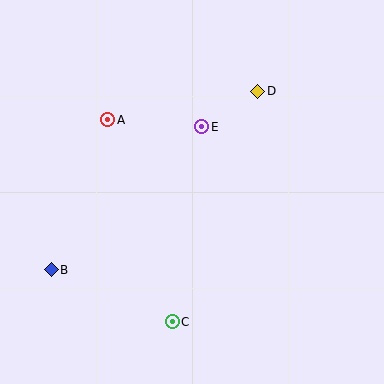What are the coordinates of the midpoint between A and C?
The midpoint between A and C is at (140, 221).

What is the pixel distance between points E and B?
The distance between E and B is 208 pixels.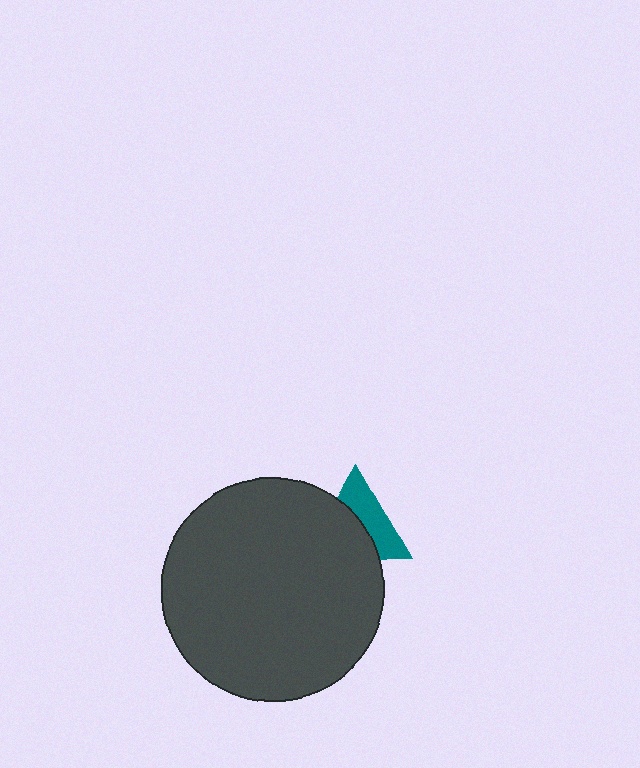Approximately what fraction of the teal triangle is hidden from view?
Roughly 53% of the teal triangle is hidden behind the dark gray circle.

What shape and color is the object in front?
The object in front is a dark gray circle.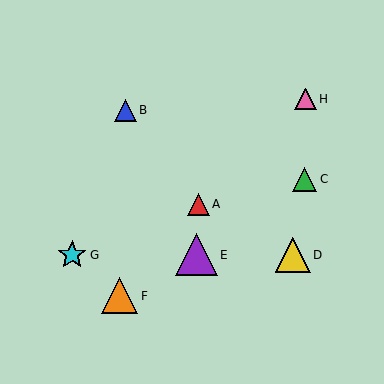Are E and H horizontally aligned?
No, E is at y≈255 and H is at y≈99.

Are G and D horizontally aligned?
Yes, both are at y≈255.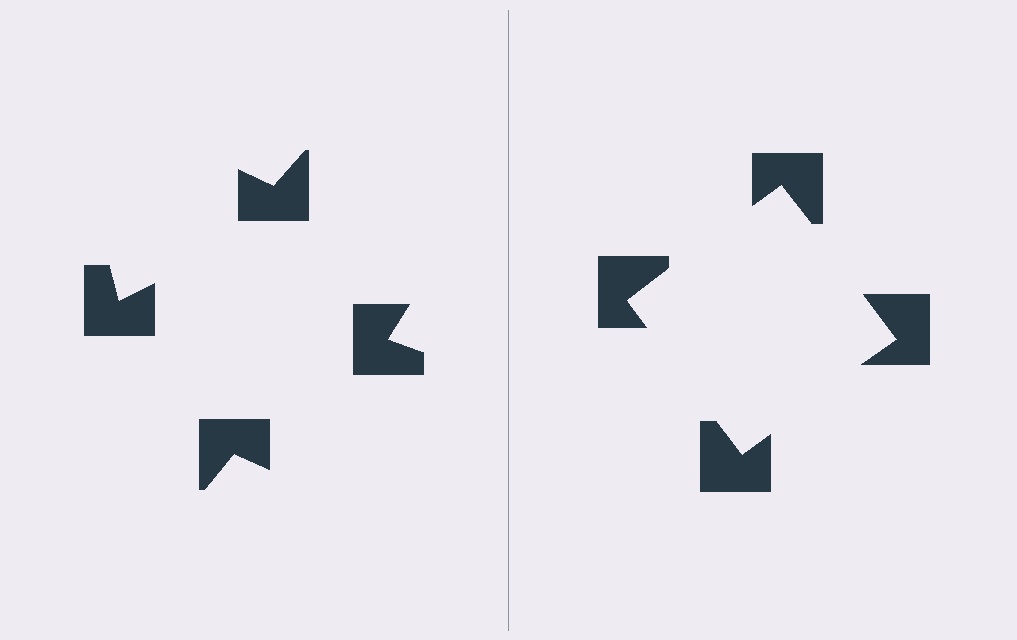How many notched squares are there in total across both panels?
8 — 4 on each side.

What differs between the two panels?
The notched squares are positioned identically on both sides; only the wedge orientations differ. On the right they align to a square; on the left they are misaligned.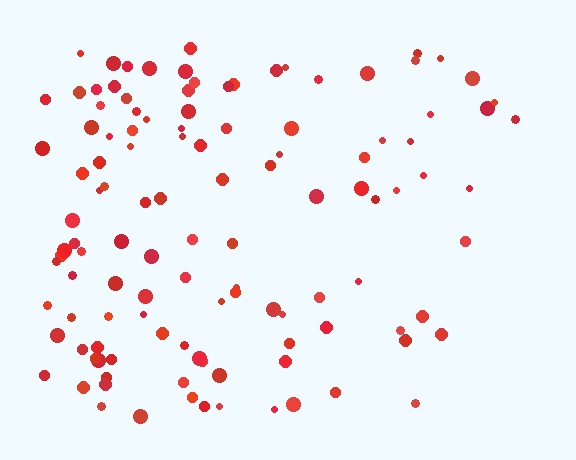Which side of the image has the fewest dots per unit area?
The right.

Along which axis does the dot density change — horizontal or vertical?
Horizontal.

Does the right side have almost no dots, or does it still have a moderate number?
Still a moderate number, just noticeably fewer than the left.